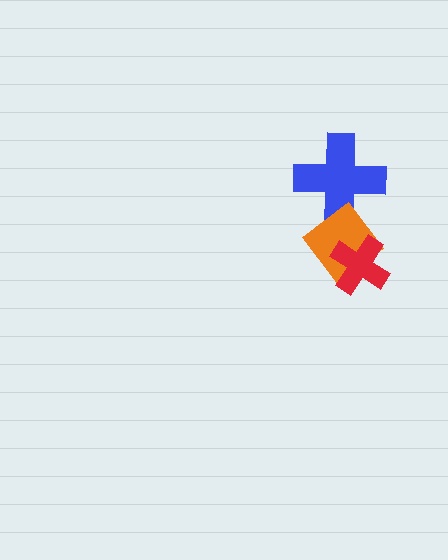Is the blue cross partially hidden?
Yes, it is partially covered by another shape.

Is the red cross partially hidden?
No, no other shape covers it.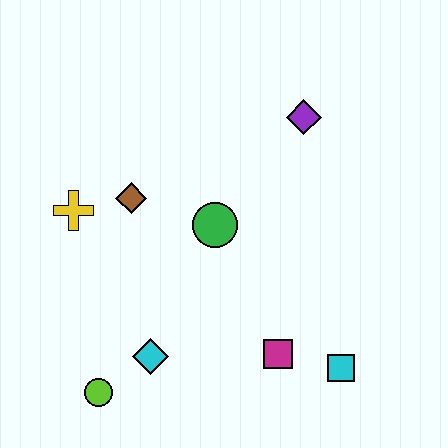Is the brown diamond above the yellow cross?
Yes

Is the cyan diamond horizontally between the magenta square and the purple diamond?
No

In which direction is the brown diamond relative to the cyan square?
The brown diamond is to the left of the cyan square.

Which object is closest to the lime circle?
The cyan diamond is closest to the lime circle.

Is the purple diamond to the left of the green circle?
No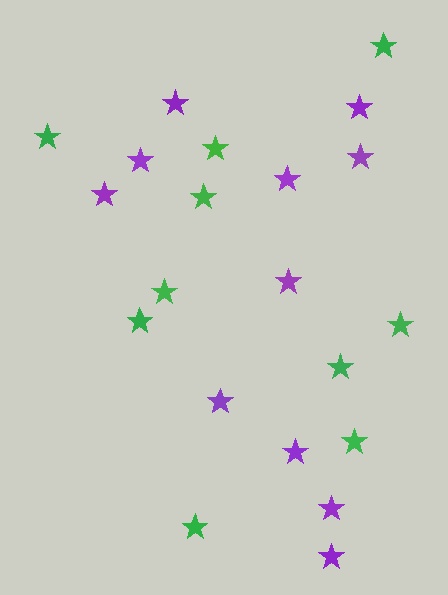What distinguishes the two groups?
There are 2 groups: one group of green stars (10) and one group of purple stars (11).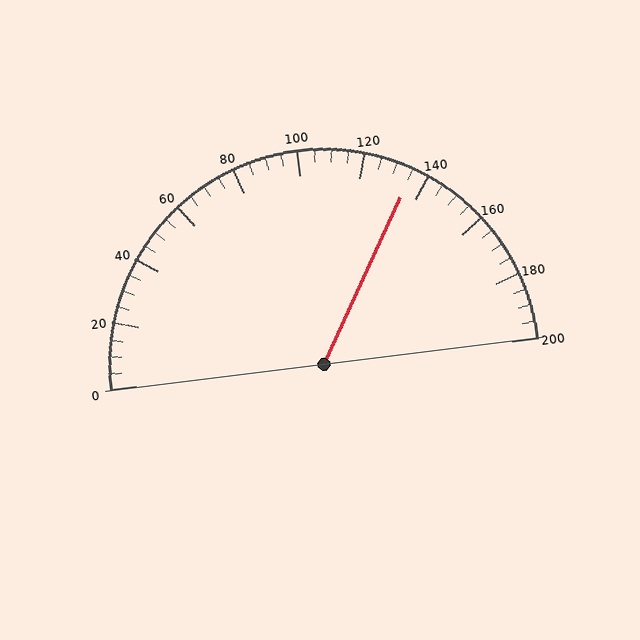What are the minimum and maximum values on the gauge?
The gauge ranges from 0 to 200.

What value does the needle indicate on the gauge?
The needle indicates approximately 135.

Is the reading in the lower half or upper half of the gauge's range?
The reading is in the upper half of the range (0 to 200).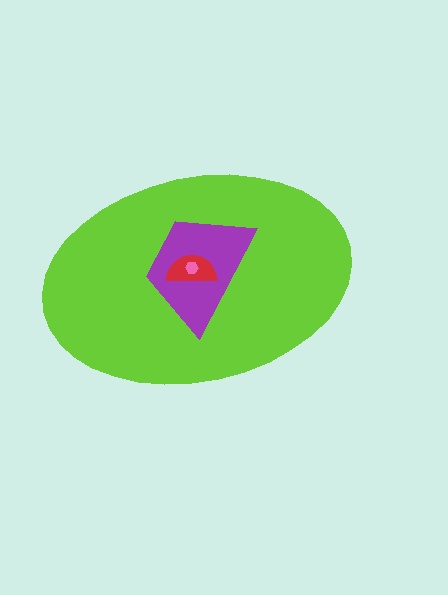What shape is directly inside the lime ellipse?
The purple trapezoid.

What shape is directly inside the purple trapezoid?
The red semicircle.